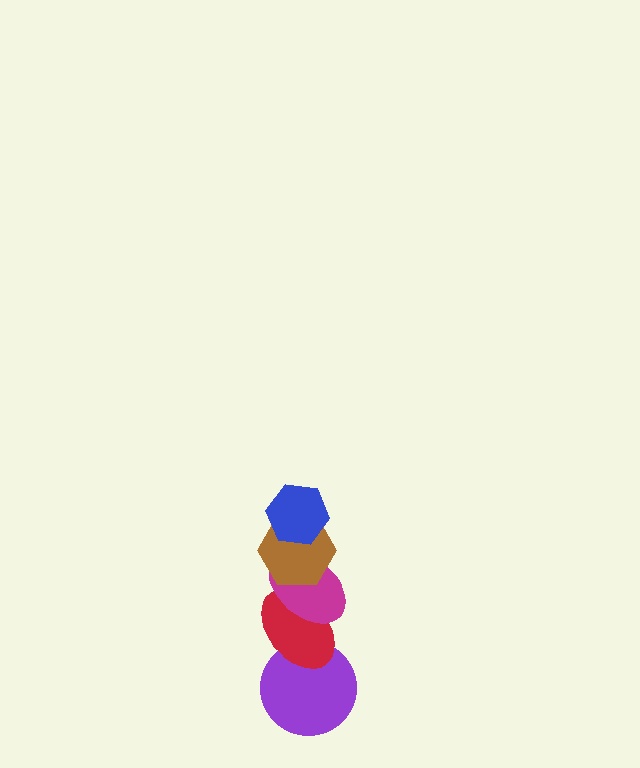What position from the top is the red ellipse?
The red ellipse is 4th from the top.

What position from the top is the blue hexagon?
The blue hexagon is 1st from the top.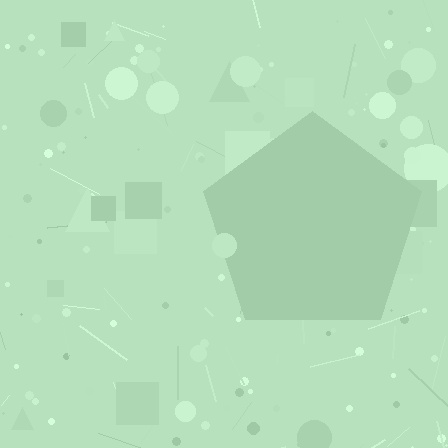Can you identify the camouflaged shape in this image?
The camouflaged shape is a pentagon.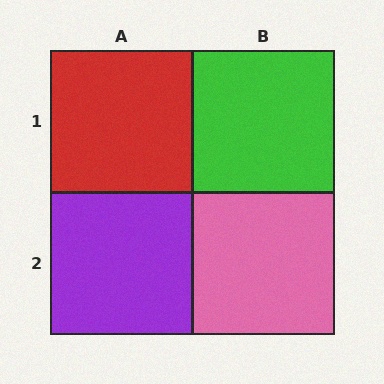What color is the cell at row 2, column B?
Pink.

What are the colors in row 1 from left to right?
Red, green.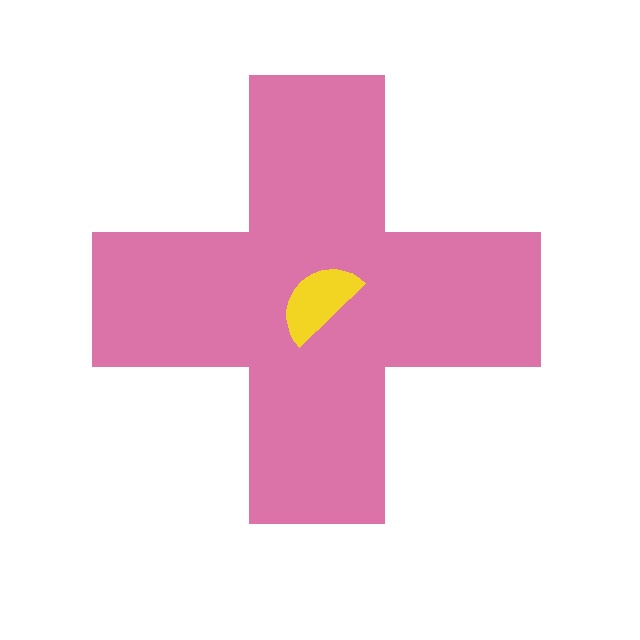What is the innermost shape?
The yellow semicircle.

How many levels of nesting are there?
2.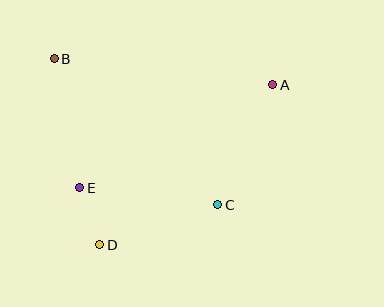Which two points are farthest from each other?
Points A and D are farthest from each other.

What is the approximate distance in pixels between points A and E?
The distance between A and E is approximately 219 pixels.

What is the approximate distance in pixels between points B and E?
The distance between B and E is approximately 132 pixels.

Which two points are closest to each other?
Points D and E are closest to each other.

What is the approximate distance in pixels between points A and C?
The distance between A and C is approximately 132 pixels.